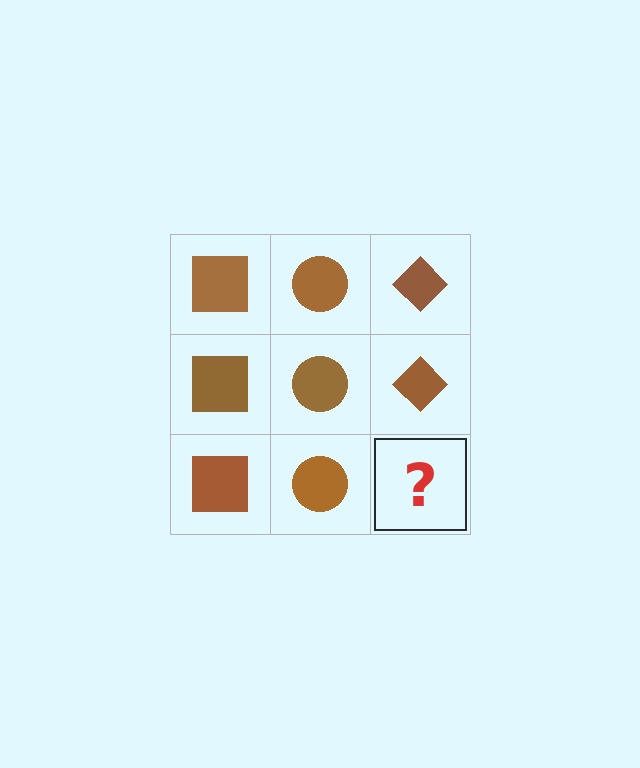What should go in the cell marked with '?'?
The missing cell should contain a brown diamond.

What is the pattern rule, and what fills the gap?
The rule is that each column has a consistent shape. The gap should be filled with a brown diamond.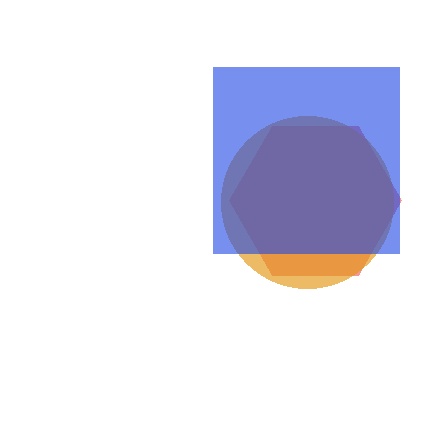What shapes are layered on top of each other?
The layered shapes are: a red hexagon, an orange circle, a blue square.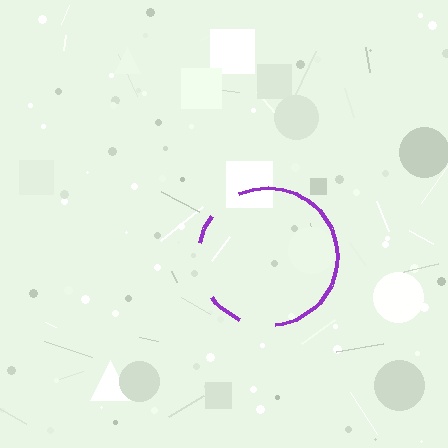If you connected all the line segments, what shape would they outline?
They would outline a circle.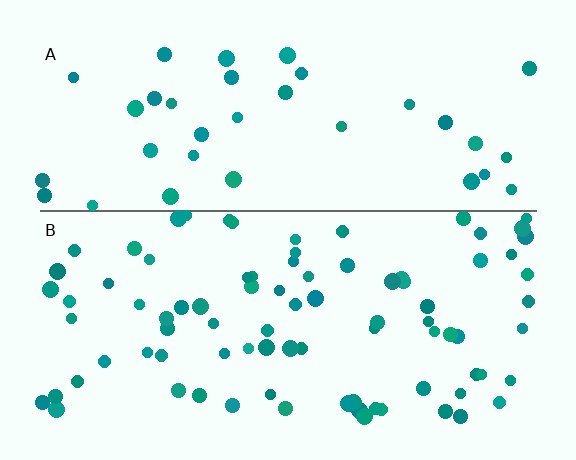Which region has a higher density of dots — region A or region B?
B (the bottom).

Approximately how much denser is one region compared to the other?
Approximately 2.4× — region B over region A.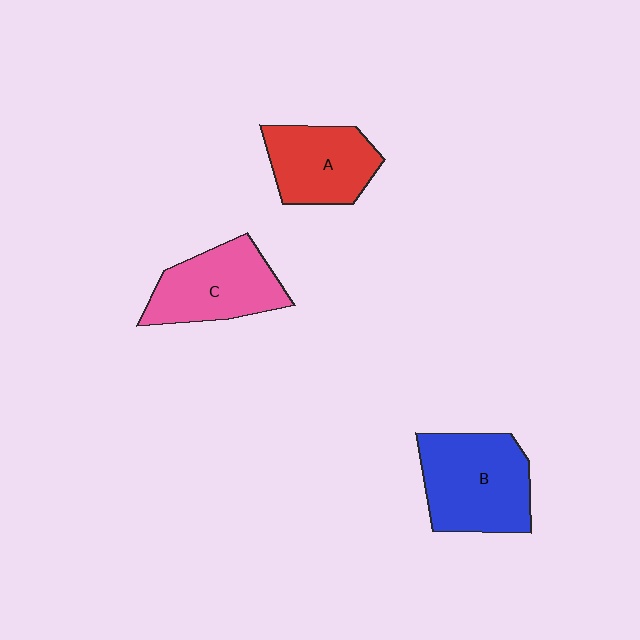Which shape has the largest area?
Shape B (blue).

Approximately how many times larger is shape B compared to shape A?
Approximately 1.3 times.